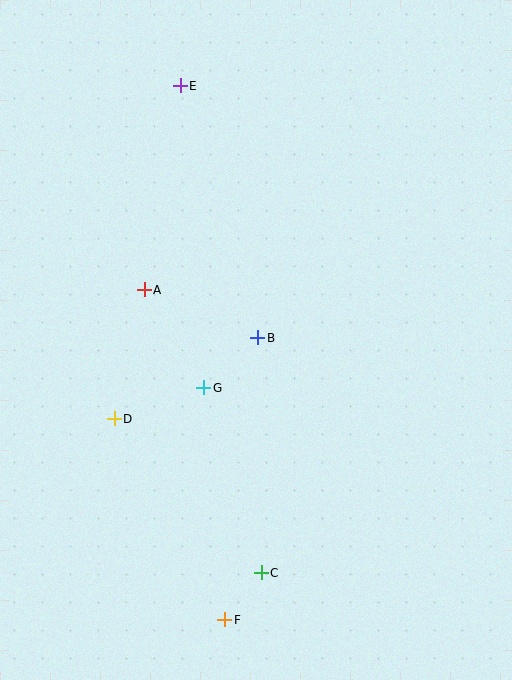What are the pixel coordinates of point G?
Point G is at (204, 388).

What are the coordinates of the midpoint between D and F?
The midpoint between D and F is at (170, 519).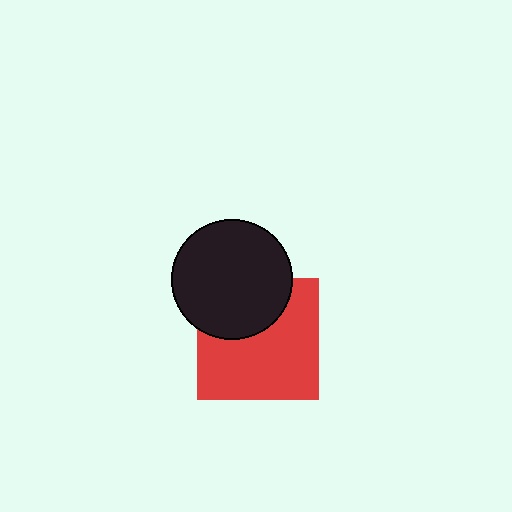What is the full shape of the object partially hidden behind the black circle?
The partially hidden object is a red square.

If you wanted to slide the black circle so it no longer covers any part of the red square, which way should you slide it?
Slide it up — that is the most direct way to separate the two shapes.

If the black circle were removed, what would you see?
You would see the complete red square.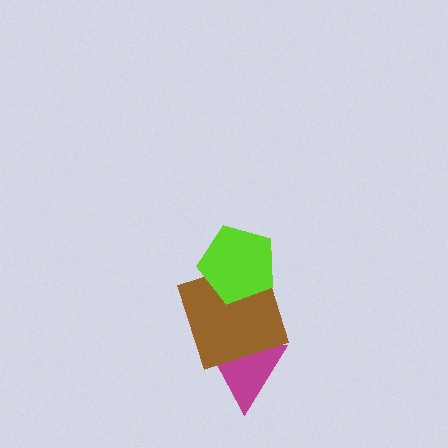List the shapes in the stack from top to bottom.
From top to bottom: the lime pentagon, the brown square, the magenta triangle.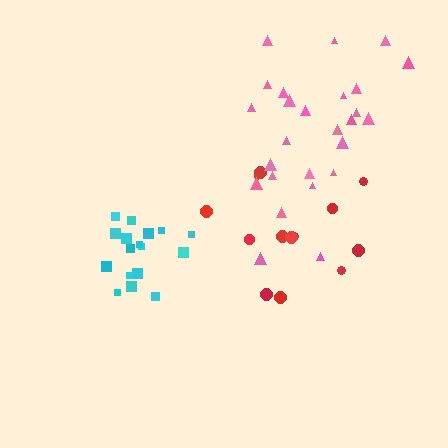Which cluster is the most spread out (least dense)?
Red.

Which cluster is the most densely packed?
Cyan.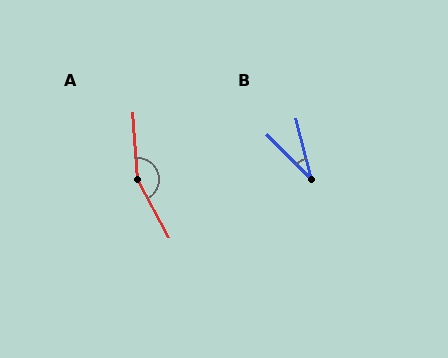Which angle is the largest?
A, at approximately 156 degrees.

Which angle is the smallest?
B, at approximately 31 degrees.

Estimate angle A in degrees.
Approximately 156 degrees.